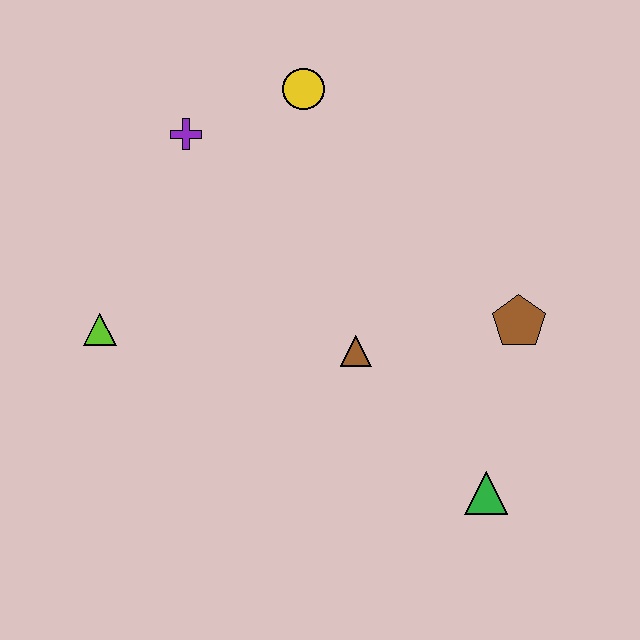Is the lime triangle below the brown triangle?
No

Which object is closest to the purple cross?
The yellow circle is closest to the purple cross.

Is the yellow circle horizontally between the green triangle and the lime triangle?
Yes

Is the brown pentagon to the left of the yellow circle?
No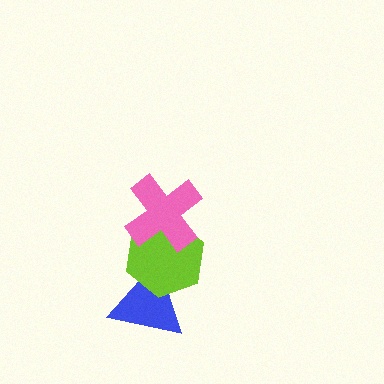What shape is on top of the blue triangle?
The lime hexagon is on top of the blue triangle.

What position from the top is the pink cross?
The pink cross is 1st from the top.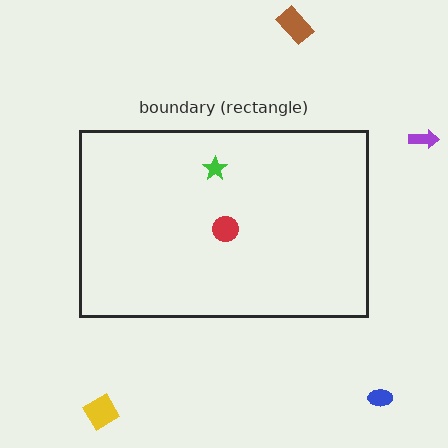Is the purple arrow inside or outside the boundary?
Outside.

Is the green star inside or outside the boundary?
Inside.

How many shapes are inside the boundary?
2 inside, 4 outside.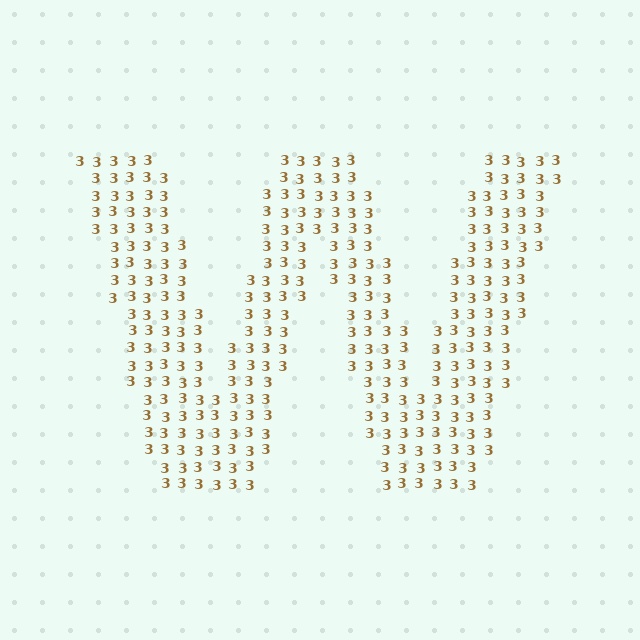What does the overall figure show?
The overall figure shows the letter W.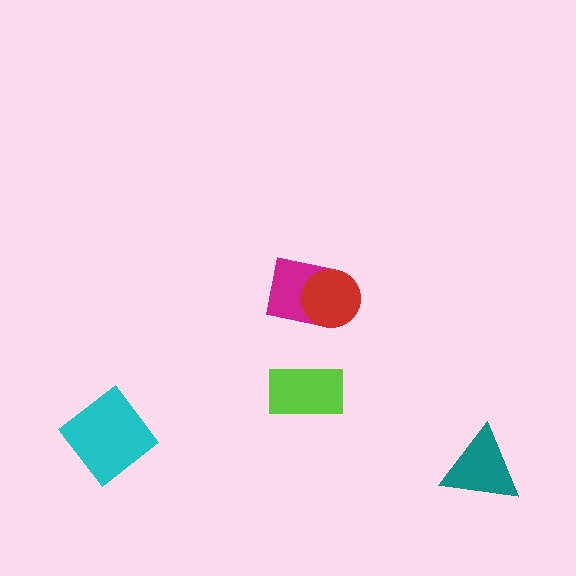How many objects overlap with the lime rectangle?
0 objects overlap with the lime rectangle.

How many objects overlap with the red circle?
1 object overlaps with the red circle.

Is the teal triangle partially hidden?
No, no other shape covers it.